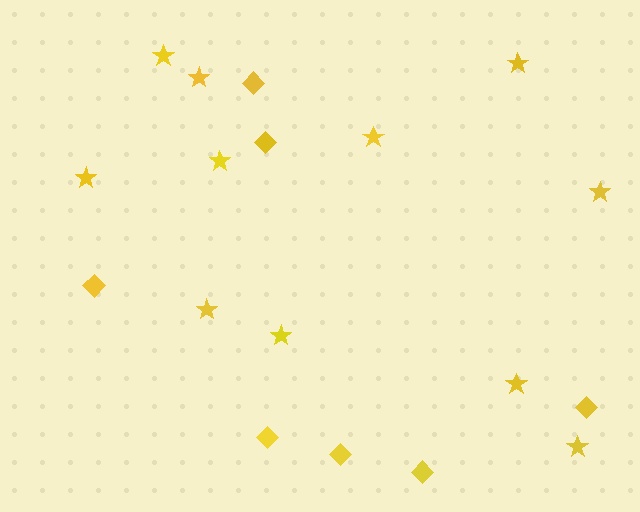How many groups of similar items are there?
There are 2 groups: one group of diamonds (7) and one group of stars (11).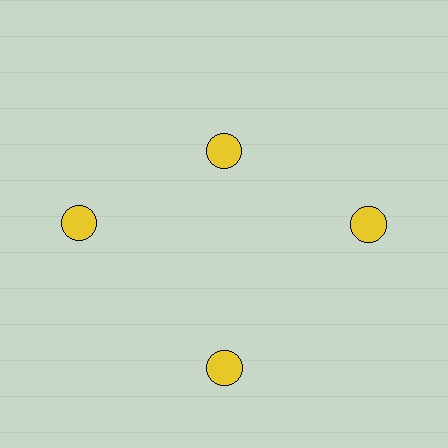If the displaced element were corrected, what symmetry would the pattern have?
It would have 4-fold rotational symmetry — the pattern would map onto itself every 90 degrees.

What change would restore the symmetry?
The symmetry would be restored by moving it outward, back onto the ring so that all 4 circles sit at equal angles and equal distance from the center.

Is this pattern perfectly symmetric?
No. The 4 yellow circles are arranged in a ring, but one element near the 12 o'clock position is pulled inward toward the center, breaking the 4-fold rotational symmetry.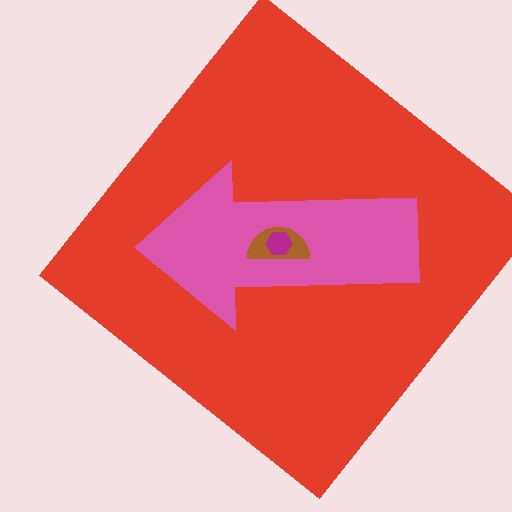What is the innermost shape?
The magenta hexagon.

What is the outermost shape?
The red diamond.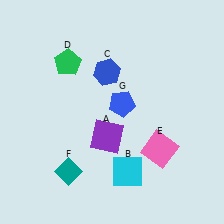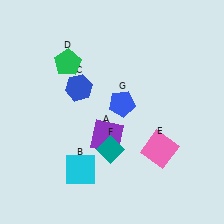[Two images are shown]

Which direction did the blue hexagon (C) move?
The blue hexagon (C) moved left.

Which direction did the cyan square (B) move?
The cyan square (B) moved left.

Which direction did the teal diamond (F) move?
The teal diamond (F) moved right.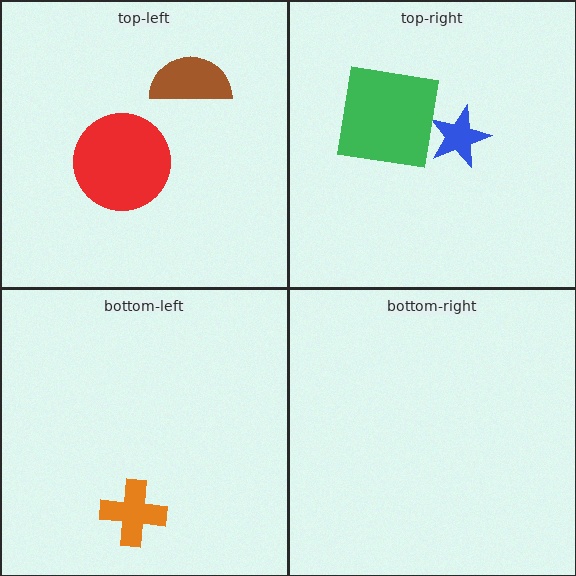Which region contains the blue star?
The top-right region.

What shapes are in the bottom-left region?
The orange cross.